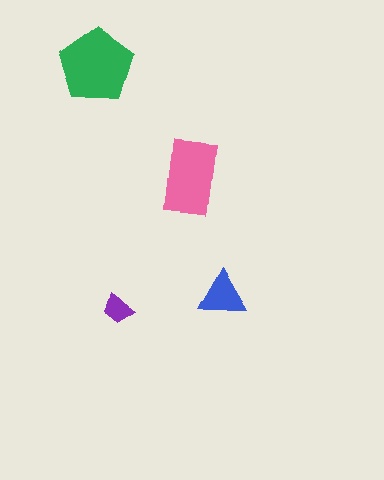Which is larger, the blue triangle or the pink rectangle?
The pink rectangle.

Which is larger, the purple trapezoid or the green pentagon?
The green pentagon.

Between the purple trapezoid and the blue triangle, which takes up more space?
The blue triangle.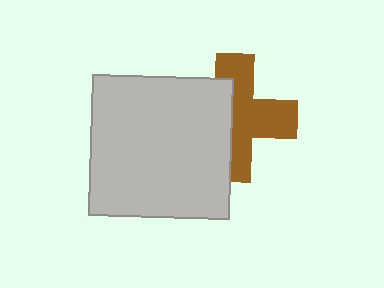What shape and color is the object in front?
The object in front is a light gray square.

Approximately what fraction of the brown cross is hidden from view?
Roughly 42% of the brown cross is hidden behind the light gray square.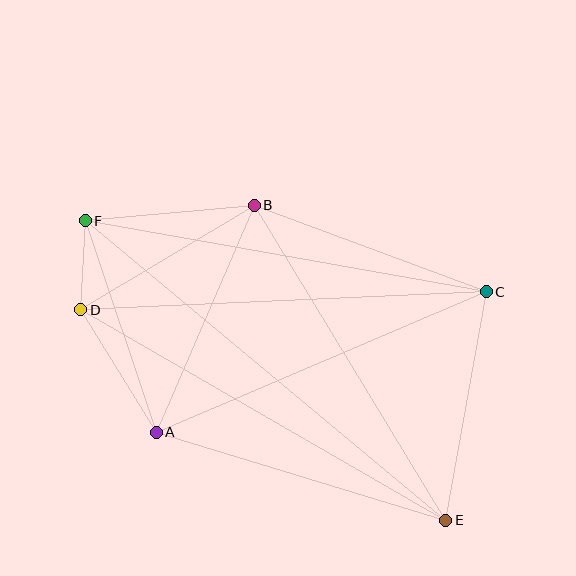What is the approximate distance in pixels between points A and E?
The distance between A and E is approximately 302 pixels.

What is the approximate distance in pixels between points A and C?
The distance between A and C is approximately 358 pixels.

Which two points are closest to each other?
Points D and F are closest to each other.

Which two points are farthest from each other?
Points E and F are farthest from each other.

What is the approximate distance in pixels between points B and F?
The distance between B and F is approximately 170 pixels.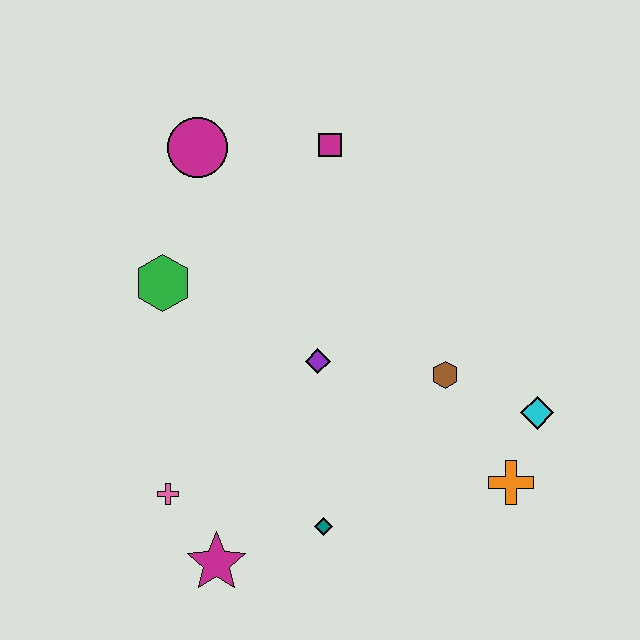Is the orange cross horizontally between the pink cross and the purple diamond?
No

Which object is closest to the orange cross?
The cyan diamond is closest to the orange cross.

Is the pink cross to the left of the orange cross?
Yes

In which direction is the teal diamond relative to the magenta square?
The teal diamond is below the magenta square.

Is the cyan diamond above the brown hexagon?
No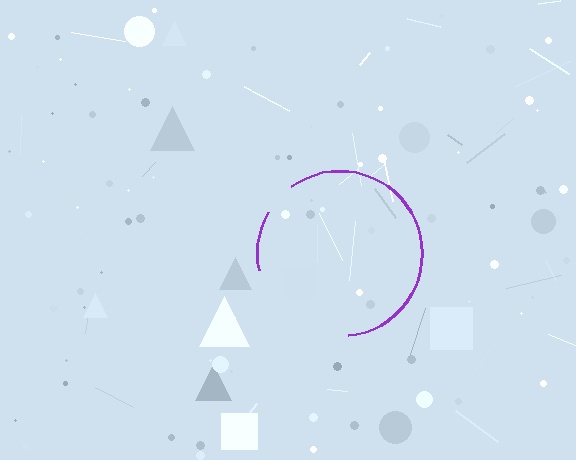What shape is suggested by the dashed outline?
The dashed outline suggests a circle.